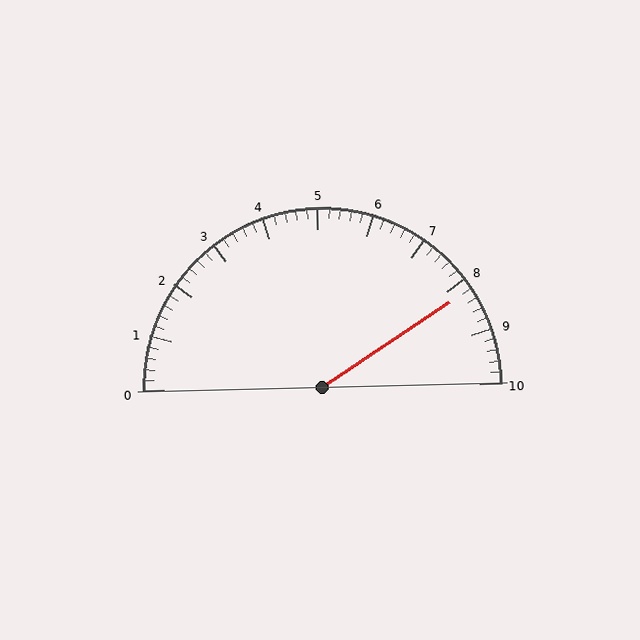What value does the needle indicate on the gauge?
The needle indicates approximately 8.2.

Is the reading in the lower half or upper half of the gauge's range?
The reading is in the upper half of the range (0 to 10).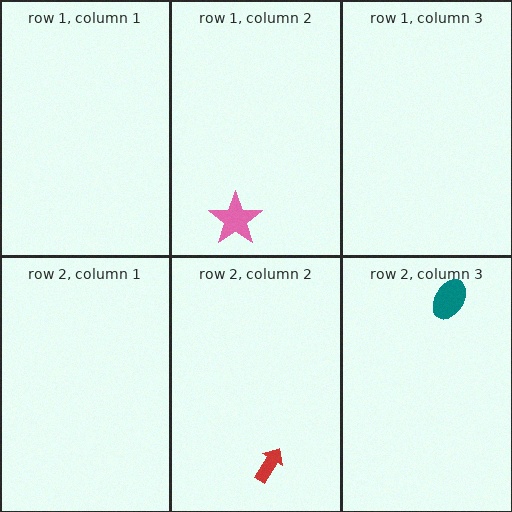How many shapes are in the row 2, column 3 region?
1.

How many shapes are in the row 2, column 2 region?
1.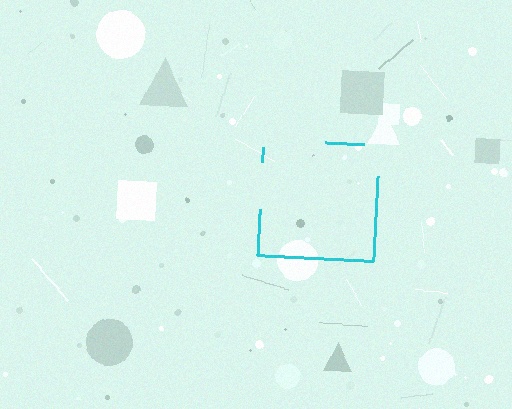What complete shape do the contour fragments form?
The contour fragments form a square.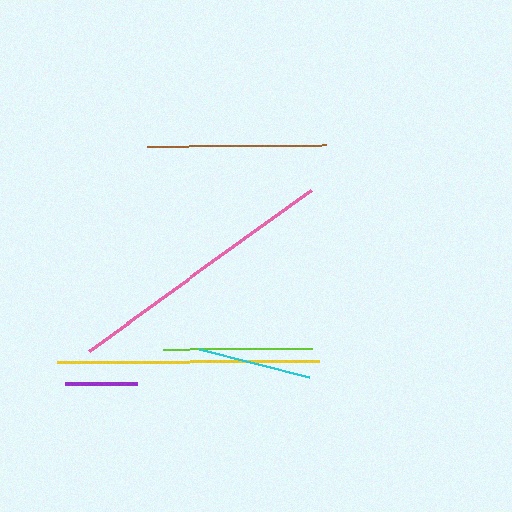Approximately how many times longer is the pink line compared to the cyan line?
The pink line is approximately 2.4 times the length of the cyan line.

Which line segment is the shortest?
The purple line is the shortest at approximately 73 pixels.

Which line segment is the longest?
The pink line is the longest at approximately 274 pixels.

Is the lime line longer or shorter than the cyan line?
The lime line is longer than the cyan line.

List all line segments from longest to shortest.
From longest to shortest: pink, yellow, brown, lime, cyan, purple.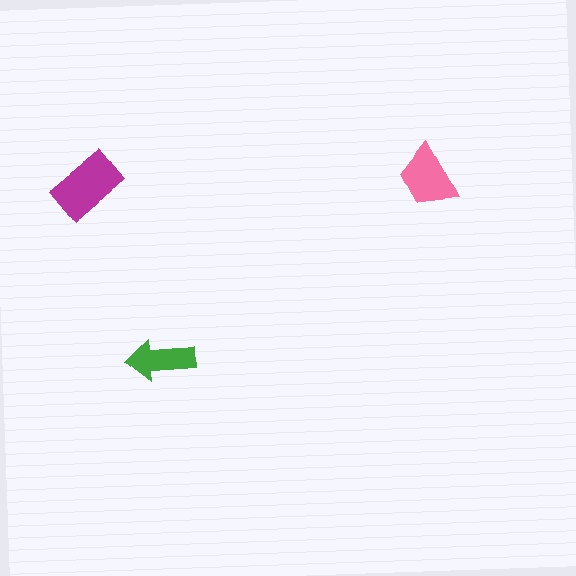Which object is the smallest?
The green arrow.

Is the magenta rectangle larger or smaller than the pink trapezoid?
Larger.